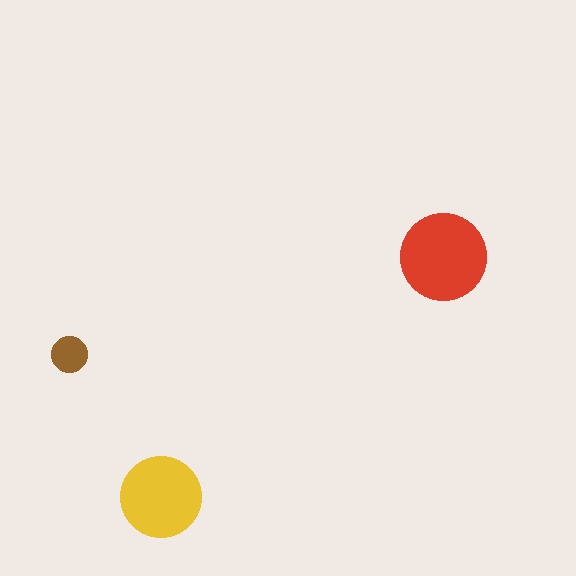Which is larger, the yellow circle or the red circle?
The red one.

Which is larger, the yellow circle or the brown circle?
The yellow one.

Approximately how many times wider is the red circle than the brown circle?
About 2.5 times wider.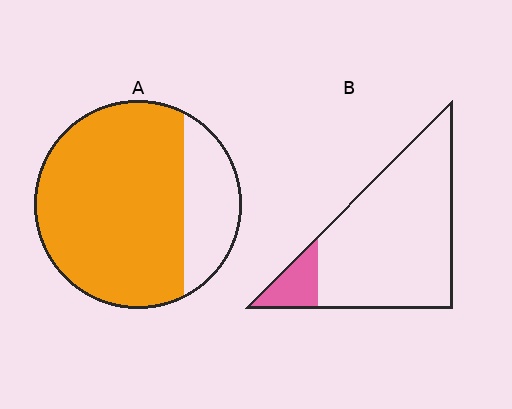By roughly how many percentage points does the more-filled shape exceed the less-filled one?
By roughly 65 percentage points (A over B).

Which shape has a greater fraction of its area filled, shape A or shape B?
Shape A.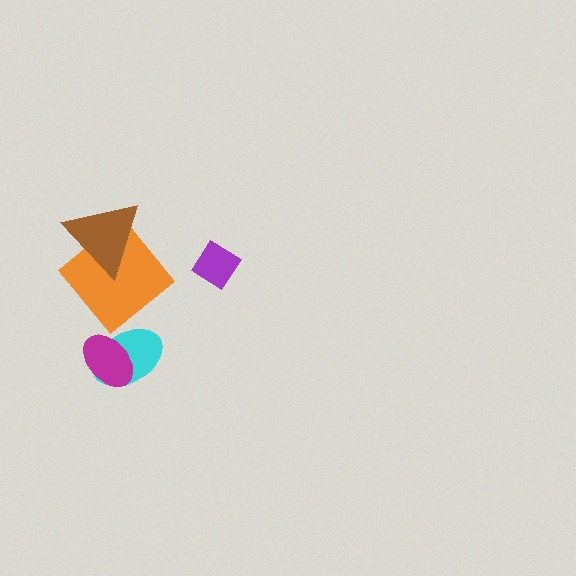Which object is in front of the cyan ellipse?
The magenta ellipse is in front of the cyan ellipse.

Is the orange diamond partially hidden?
Yes, it is partially covered by another shape.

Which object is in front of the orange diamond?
The brown triangle is in front of the orange diamond.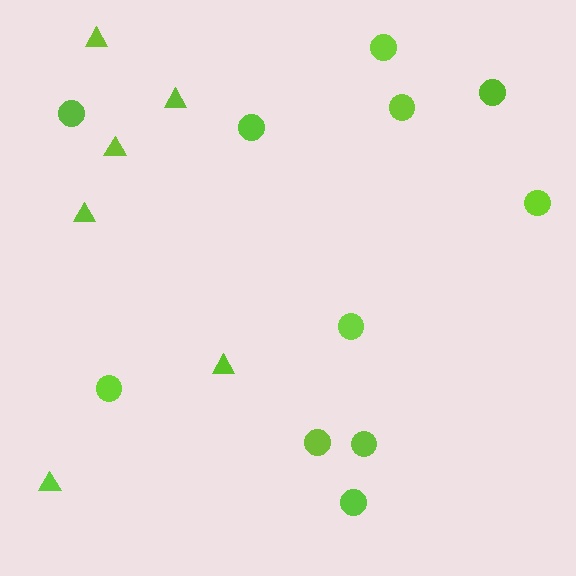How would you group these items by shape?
There are 2 groups: one group of circles (11) and one group of triangles (6).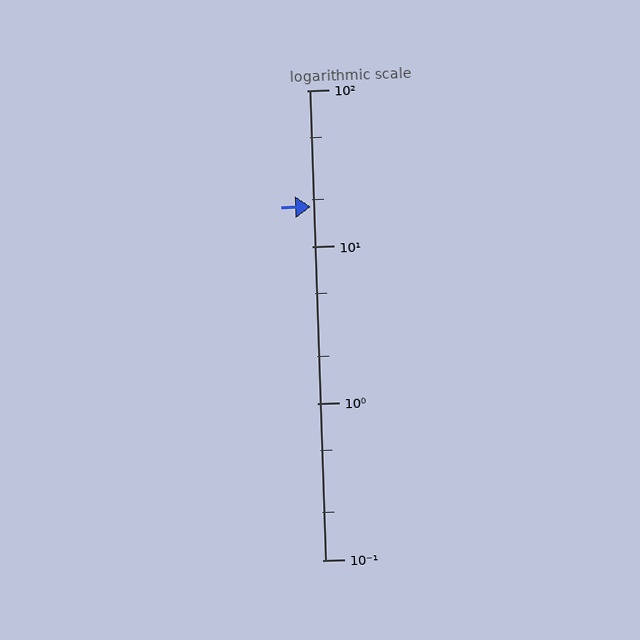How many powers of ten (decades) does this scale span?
The scale spans 3 decades, from 0.1 to 100.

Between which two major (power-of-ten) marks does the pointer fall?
The pointer is between 10 and 100.